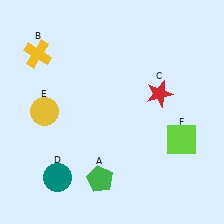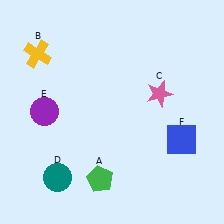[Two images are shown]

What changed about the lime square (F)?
In Image 1, F is lime. In Image 2, it changed to blue.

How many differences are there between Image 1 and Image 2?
There are 3 differences between the two images.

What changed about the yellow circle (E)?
In Image 1, E is yellow. In Image 2, it changed to purple.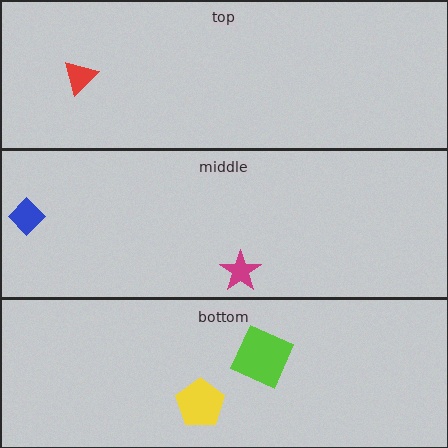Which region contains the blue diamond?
The middle region.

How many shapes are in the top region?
1.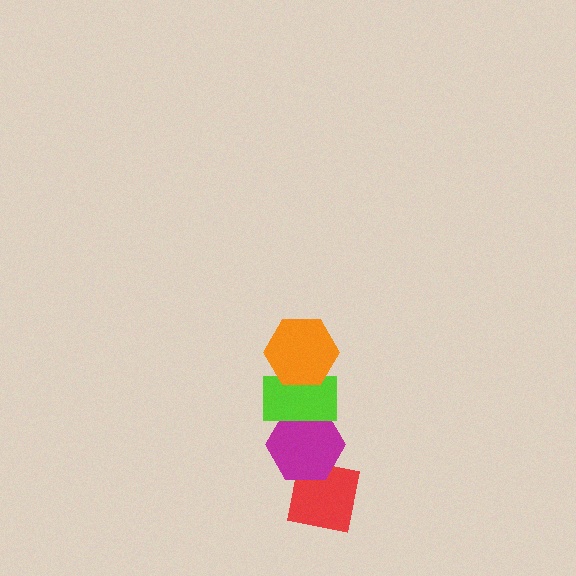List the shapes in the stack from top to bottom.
From top to bottom: the orange hexagon, the lime rectangle, the magenta hexagon, the red square.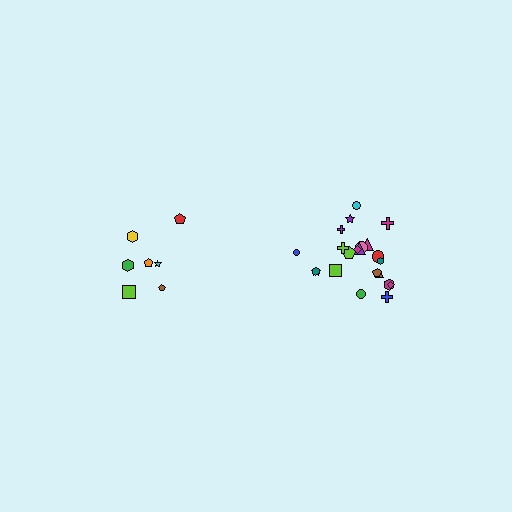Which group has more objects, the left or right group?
The right group.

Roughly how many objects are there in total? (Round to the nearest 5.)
Roughly 30 objects in total.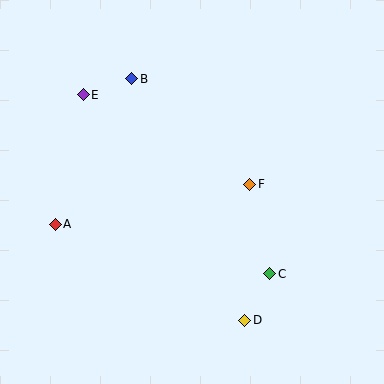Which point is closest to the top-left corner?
Point E is closest to the top-left corner.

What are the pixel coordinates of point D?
Point D is at (244, 320).